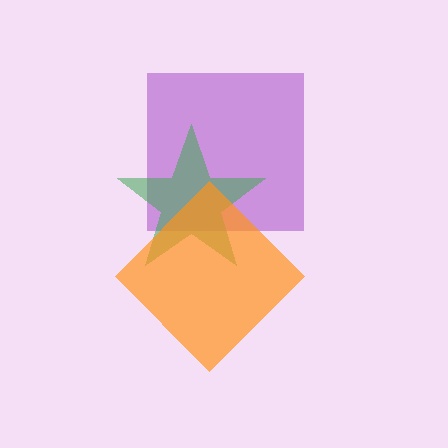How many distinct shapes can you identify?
There are 3 distinct shapes: a purple square, a green star, an orange diamond.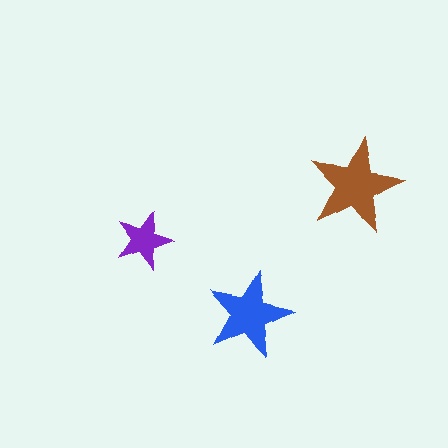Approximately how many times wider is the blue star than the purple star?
About 1.5 times wider.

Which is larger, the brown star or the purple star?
The brown one.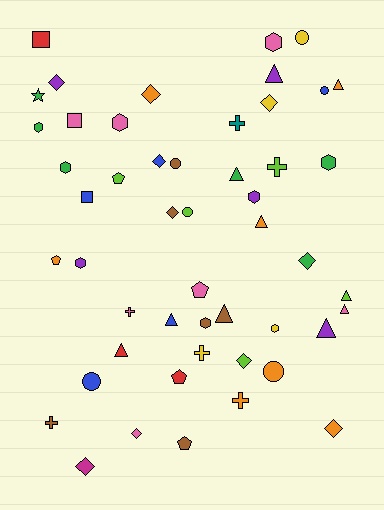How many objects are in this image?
There are 50 objects.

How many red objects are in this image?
There are 3 red objects.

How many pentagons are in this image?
There are 5 pentagons.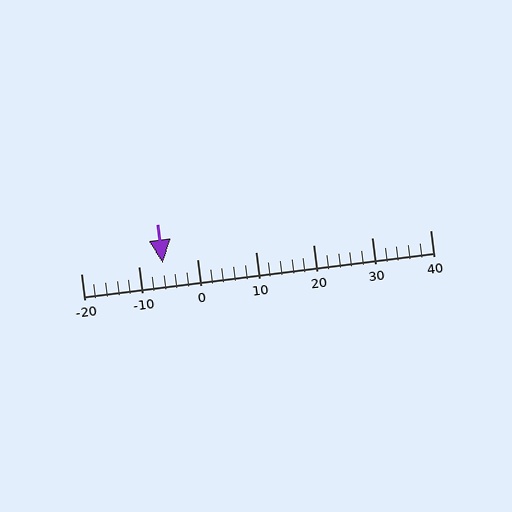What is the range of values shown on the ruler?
The ruler shows values from -20 to 40.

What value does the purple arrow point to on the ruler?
The purple arrow points to approximately -6.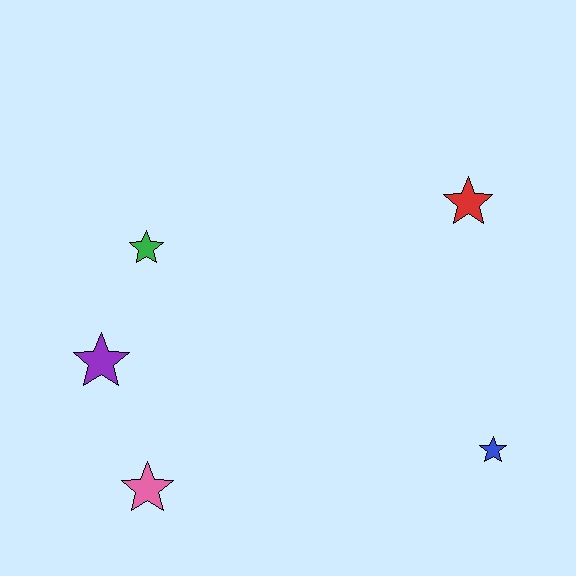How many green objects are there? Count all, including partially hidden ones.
There is 1 green object.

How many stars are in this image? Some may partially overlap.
There are 5 stars.